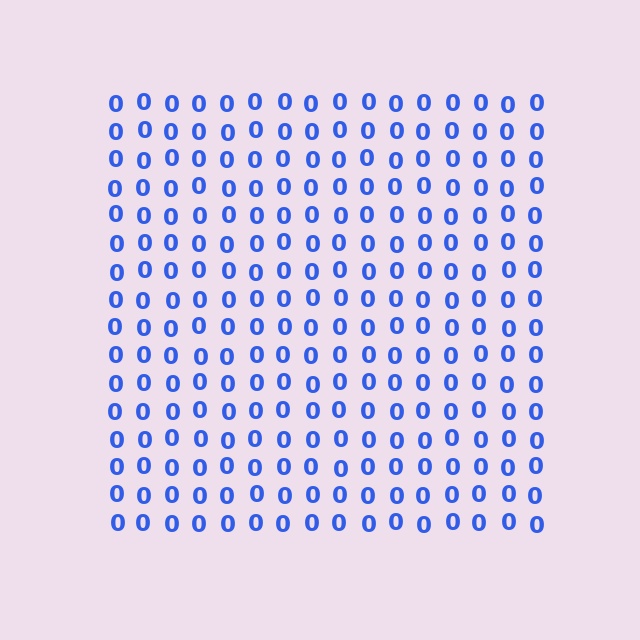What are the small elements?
The small elements are digit 0's.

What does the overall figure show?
The overall figure shows a square.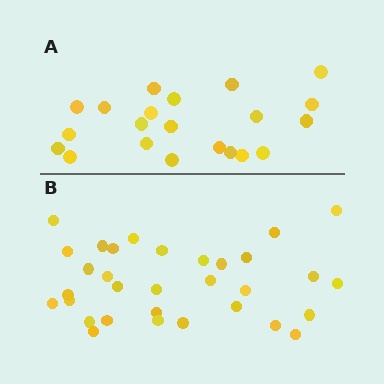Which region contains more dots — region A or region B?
Region B (the bottom region) has more dots.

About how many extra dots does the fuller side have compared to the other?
Region B has roughly 12 or so more dots than region A.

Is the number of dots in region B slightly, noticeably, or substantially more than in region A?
Region B has substantially more. The ratio is roughly 1.5 to 1.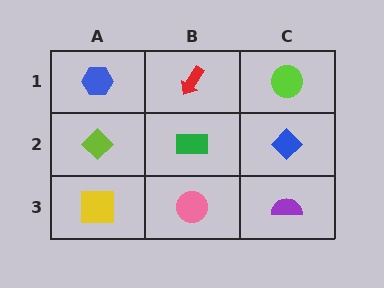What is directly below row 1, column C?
A blue diamond.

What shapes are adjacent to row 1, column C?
A blue diamond (row 2, column C), a red arrow (row 1, column B).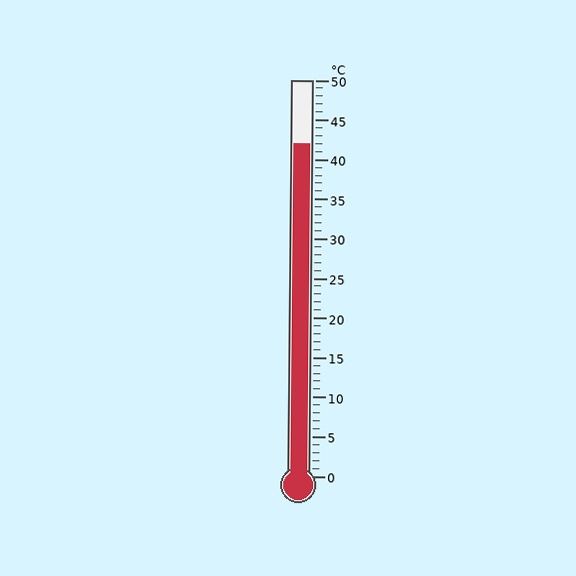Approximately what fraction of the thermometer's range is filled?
The thermometer is filled to approximately 85% of its range.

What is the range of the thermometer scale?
The thermometer scale ranges from 0°C to 50°C.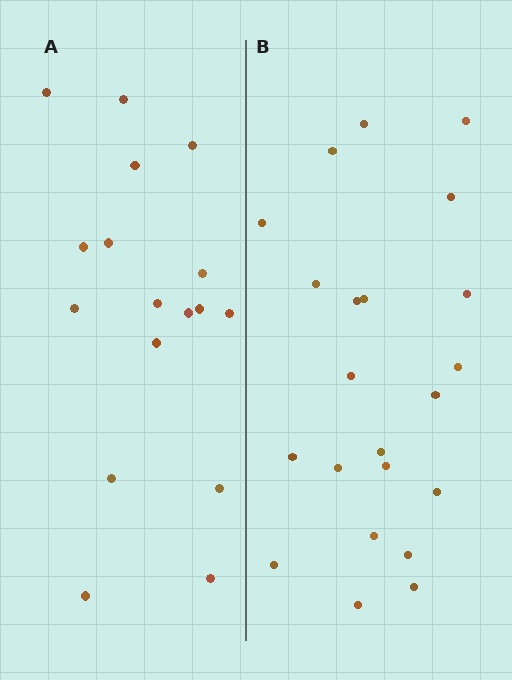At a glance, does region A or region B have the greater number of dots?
Region B (the right region) has more dots.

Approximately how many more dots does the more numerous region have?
Region B has about 5 more dots than region A.